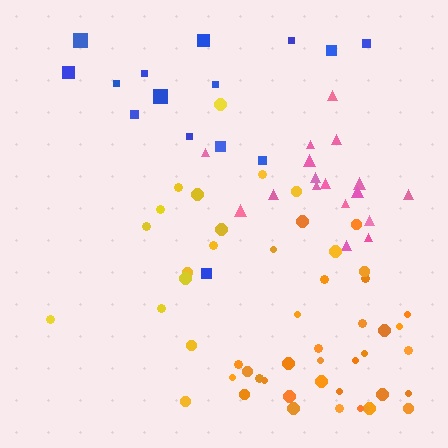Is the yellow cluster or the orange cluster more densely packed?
Orange.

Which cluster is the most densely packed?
Orange.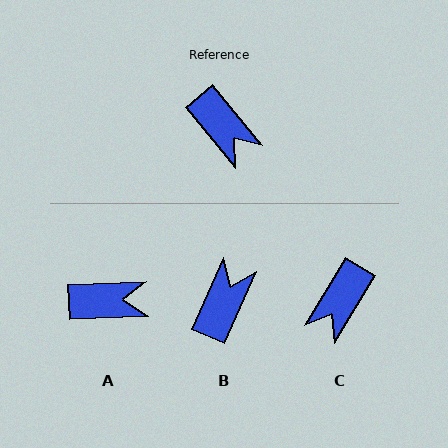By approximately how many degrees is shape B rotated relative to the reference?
Approximately 117 degrees counter-clockwise.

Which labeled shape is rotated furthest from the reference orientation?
B, about 117 degrees away.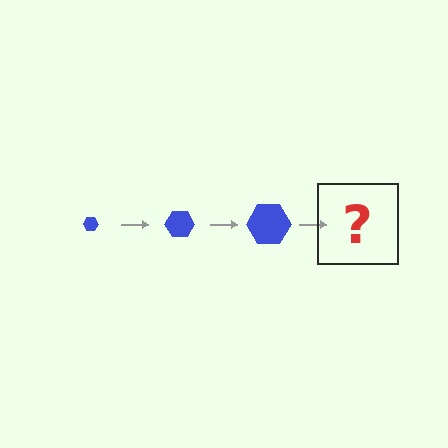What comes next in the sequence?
The next element should be a blue hexagon, larger than the previous one.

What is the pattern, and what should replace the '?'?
The pattern is that the hexagon gets progressively larger each step. The '?' should be a blue hexagon, larger than the previous one.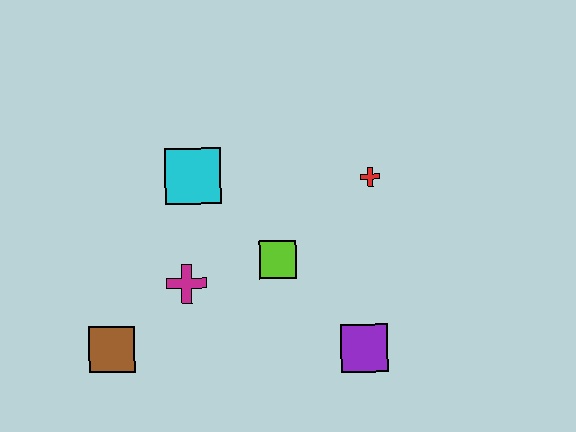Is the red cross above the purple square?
Yes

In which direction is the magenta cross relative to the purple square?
The magenta cross is to the left of the purple square.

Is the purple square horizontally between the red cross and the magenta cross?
Yes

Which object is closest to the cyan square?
The magenta cross is closest to the cyan square.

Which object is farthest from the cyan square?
The purple square is farthest from the cyan square.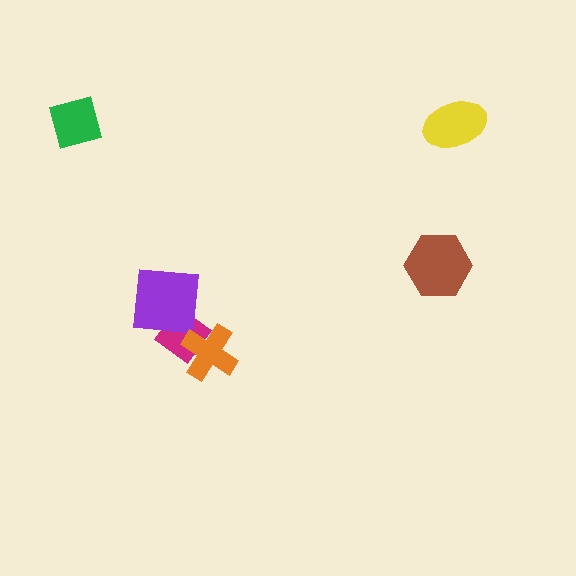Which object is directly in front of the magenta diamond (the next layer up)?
The purple square is directly in front of the magenta diamond.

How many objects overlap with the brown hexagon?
0 objects overlap with the brown hexagon.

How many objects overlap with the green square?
0 objects overlap with the green square.